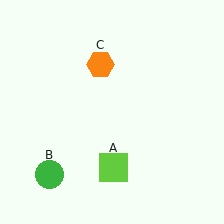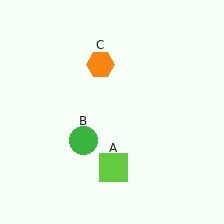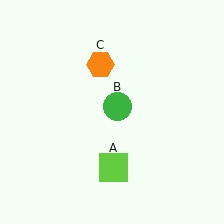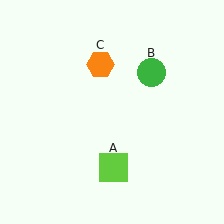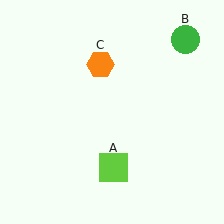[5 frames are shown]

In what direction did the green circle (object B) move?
The green circle (object B) moved up and to the right.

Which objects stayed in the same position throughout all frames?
Lime square (object A) and orange hexagon (object C) remained stationary.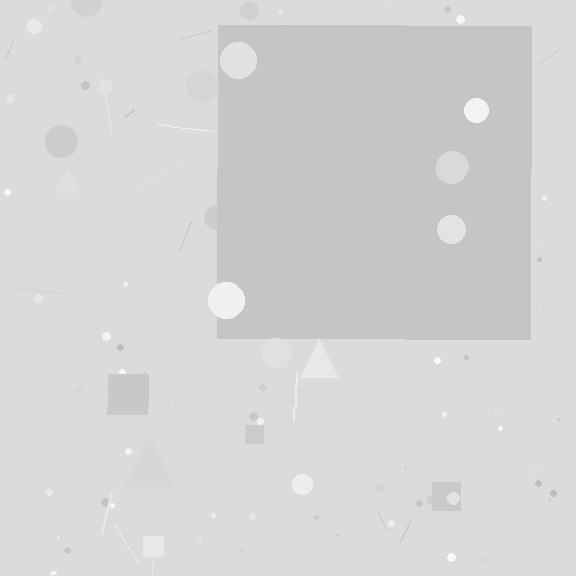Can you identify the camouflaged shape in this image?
The camouflaged shape is a square.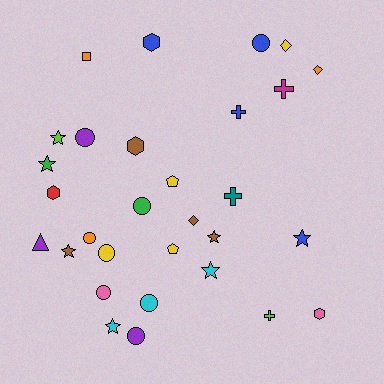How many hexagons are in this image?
There are 4 hexagons.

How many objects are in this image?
There are 30 objects.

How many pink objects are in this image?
There are 2 pink objects.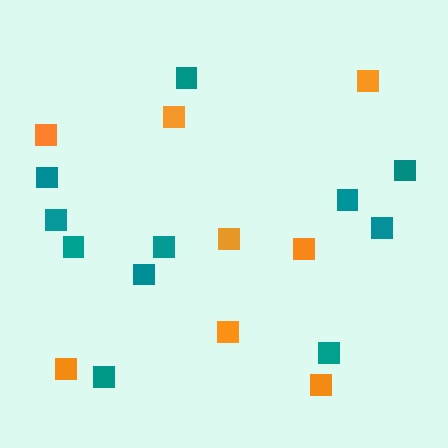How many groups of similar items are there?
There are 2 groups: one group of orange squares (8) and one group of teal squares (11).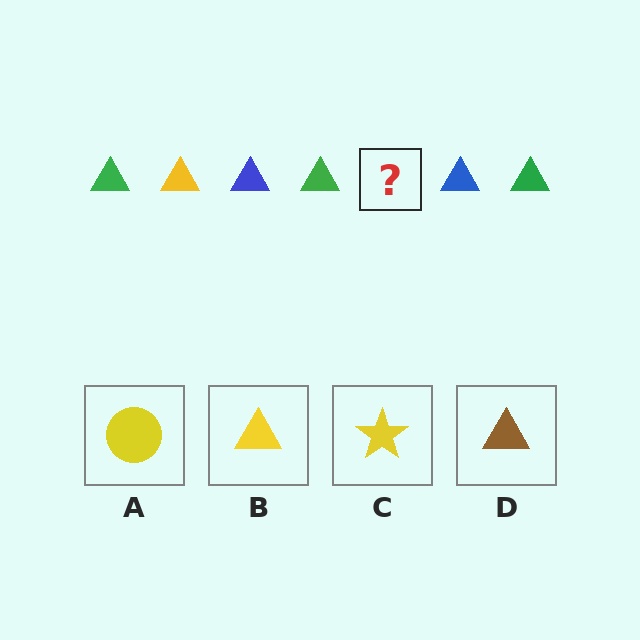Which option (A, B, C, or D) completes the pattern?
B.